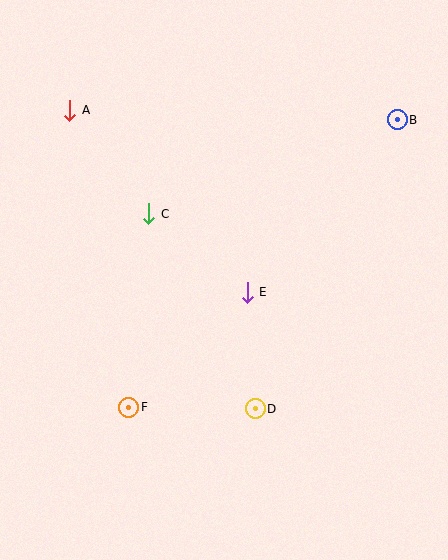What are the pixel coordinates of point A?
Point A is at (70, 110).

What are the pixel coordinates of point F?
Point F is at (129, 407).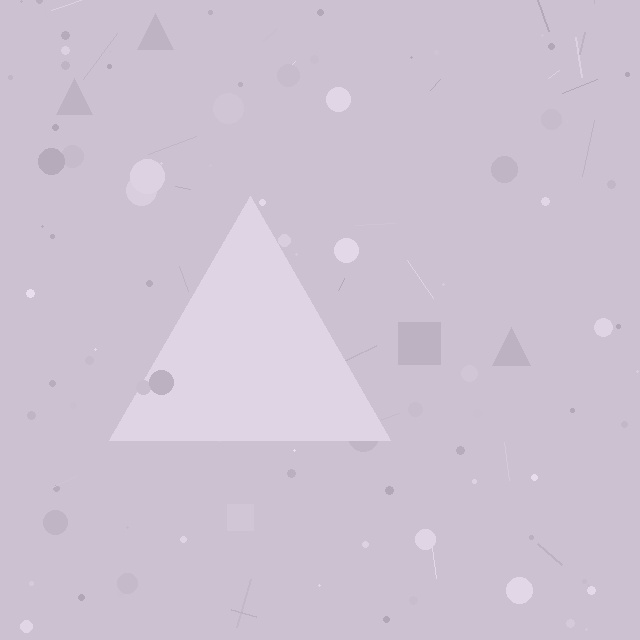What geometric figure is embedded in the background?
A triangle is embedded in the background.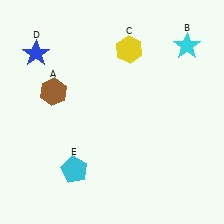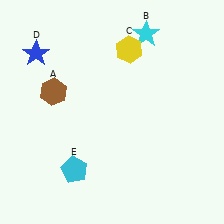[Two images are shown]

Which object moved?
The cyan star (B) moved left.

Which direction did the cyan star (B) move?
The cyan star (B) moved left.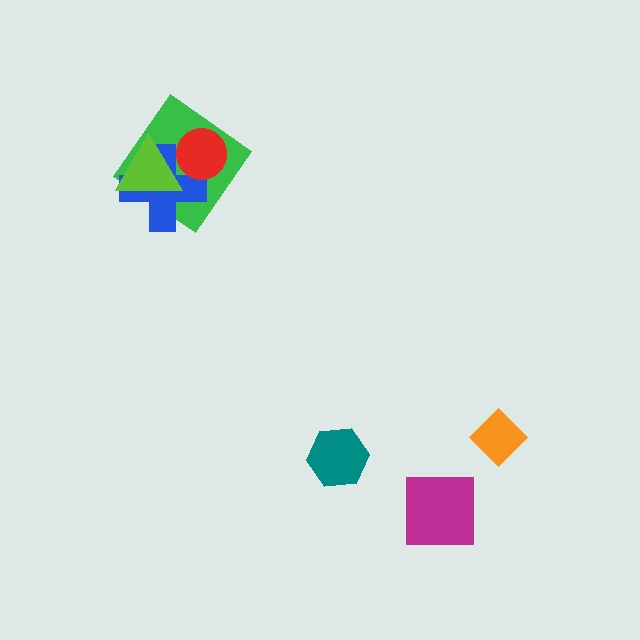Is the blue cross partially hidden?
Yes, it is partially covered by another shape.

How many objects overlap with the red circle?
3 objects overlap with the red circle.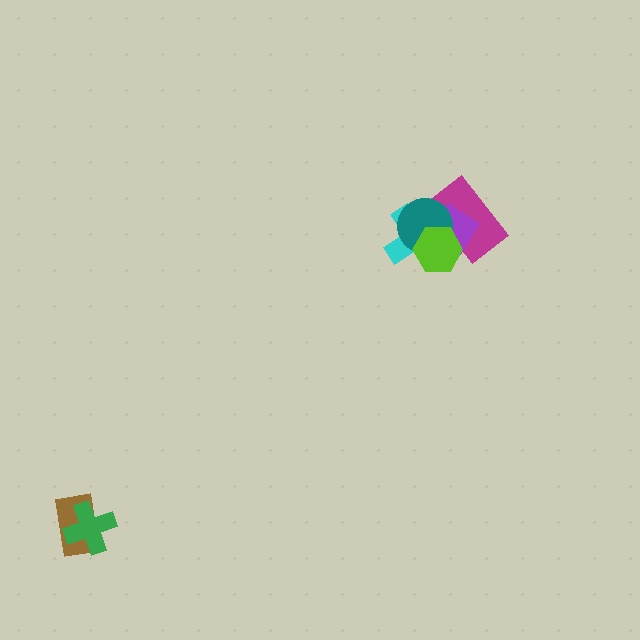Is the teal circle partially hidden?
Yes, it is partially covered by another shape.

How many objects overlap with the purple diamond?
4 objects overlap with the purple diamond.